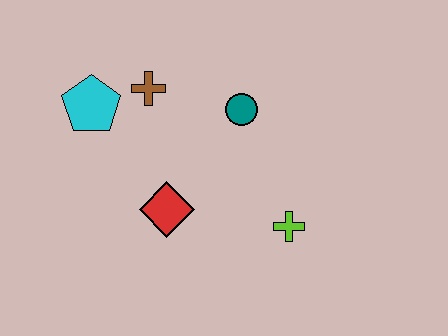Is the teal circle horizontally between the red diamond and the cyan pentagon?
No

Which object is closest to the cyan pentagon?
The brown cross is closest to the cyan pentagon.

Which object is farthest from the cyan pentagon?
The lime cross is farthest from the cyan pentagon.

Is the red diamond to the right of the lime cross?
No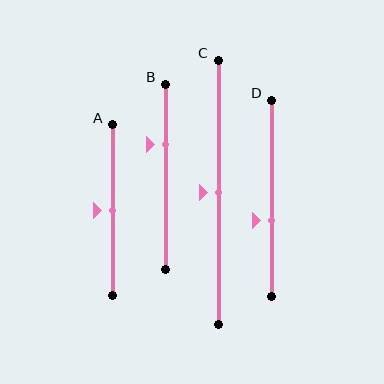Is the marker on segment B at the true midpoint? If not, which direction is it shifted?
No, the marker on segment B is shifted upward by about 18% of the segment length.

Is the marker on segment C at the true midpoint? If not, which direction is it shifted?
Yes, the marker on segment C is at the true midpoint.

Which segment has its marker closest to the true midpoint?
Segment A has its marker closest to the true midpoint.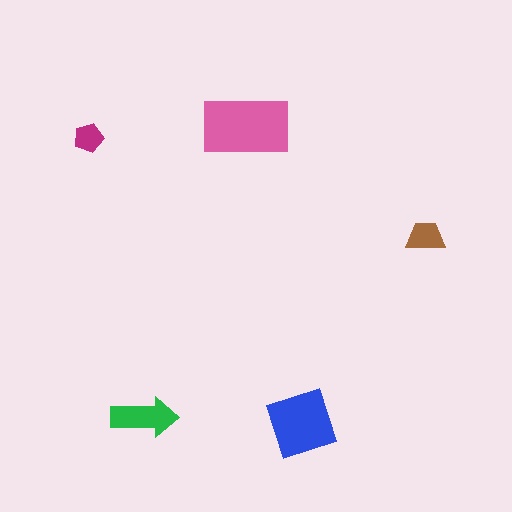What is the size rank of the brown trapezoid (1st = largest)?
4th.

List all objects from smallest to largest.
The magenta pentagon, the brown trapezoid, the green arrow, the blue diamond, the pink rectangle.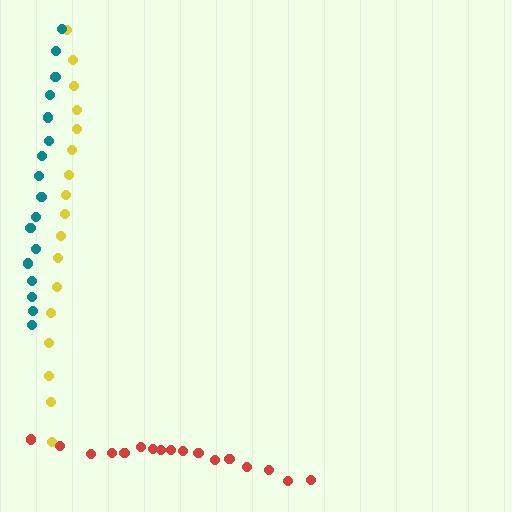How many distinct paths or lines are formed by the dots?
There are 3 distinct paths.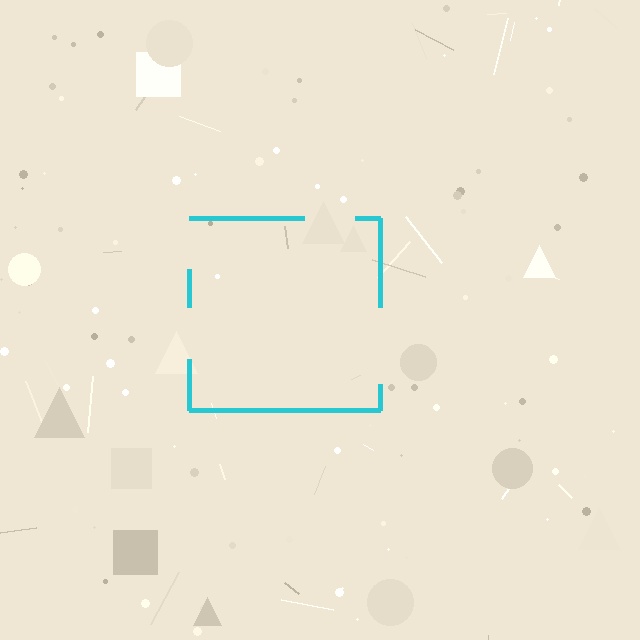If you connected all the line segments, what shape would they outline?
They would outline a square.